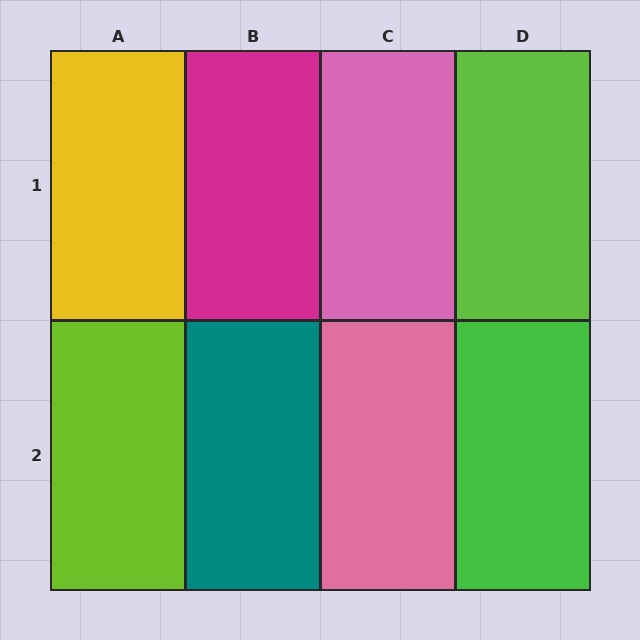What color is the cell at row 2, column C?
Pink.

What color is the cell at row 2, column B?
Teal.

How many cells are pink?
2 cells are pink.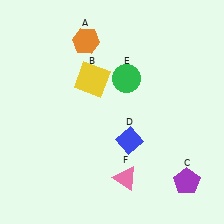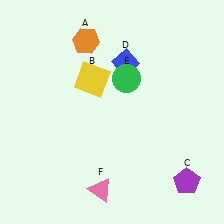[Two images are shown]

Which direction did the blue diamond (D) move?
The blue diamond (D) moved up.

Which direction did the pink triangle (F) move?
The pink triangle (F) moved left.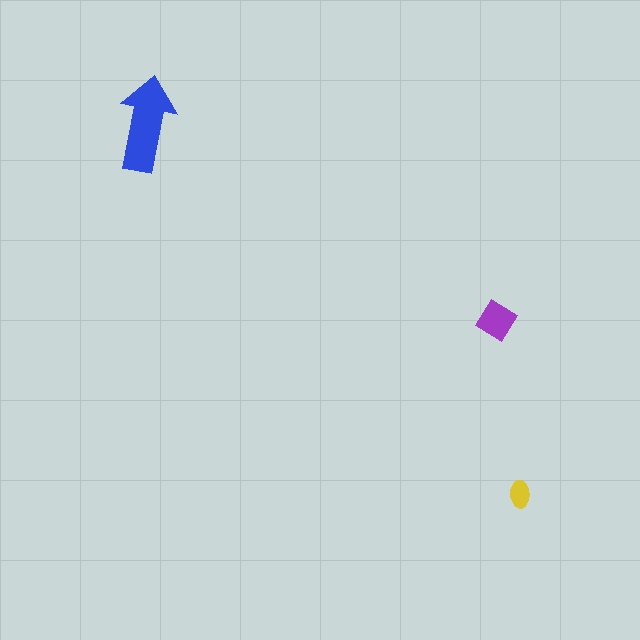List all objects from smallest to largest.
The yellow ellipse, the purple diamond, the blue arrow.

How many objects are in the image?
There are 3 objects in the image.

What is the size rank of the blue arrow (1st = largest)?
1st.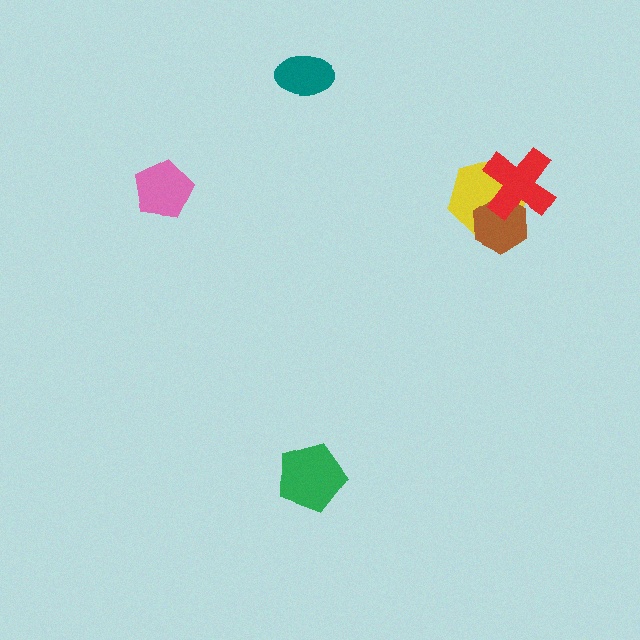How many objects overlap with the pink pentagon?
0 objects overlap with the pink pentagon.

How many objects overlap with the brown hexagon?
2 objects overlap with the brown hexagon.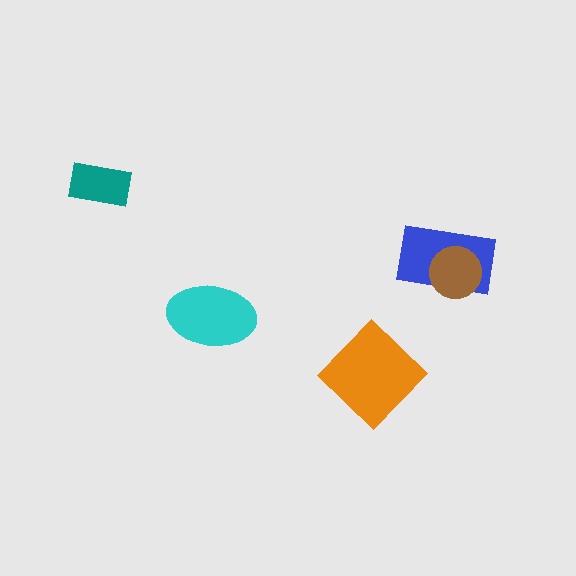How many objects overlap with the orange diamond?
0 objects overlap with the orange diamond.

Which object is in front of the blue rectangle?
The brown circle is in front of the blue rectangle.